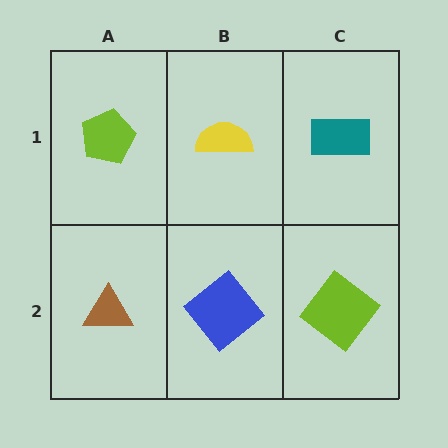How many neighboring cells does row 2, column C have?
2.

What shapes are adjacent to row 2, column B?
A yellow semicircle (row 1, column B), a brown triangle (row 2, column A), a lime diamond (row 2, column C).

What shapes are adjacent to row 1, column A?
A brown triangle (row 2, column A), a yellow semicircle (row 1, column B).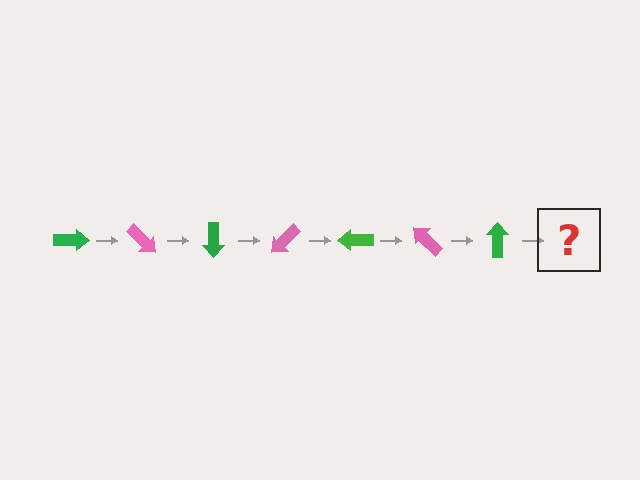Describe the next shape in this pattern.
It should be a pink arrow, rotated 315 degrees from the start.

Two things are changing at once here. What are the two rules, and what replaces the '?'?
The two rules are that it rotates 45 degrees each step and the color cycles through green and pink. The '?' should be a pink arrow, rotated 315 degrees from the start.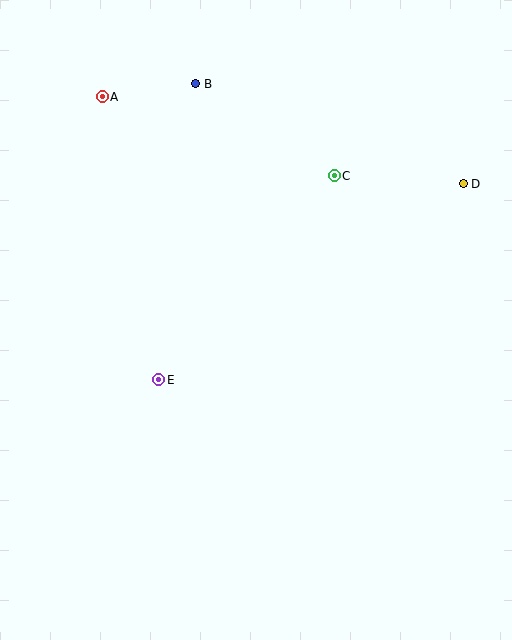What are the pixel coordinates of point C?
Point C is at (334, 176).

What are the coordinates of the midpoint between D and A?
The midpoint between D and A is at (283, 140).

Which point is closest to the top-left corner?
Point A is closest to the top-left corner.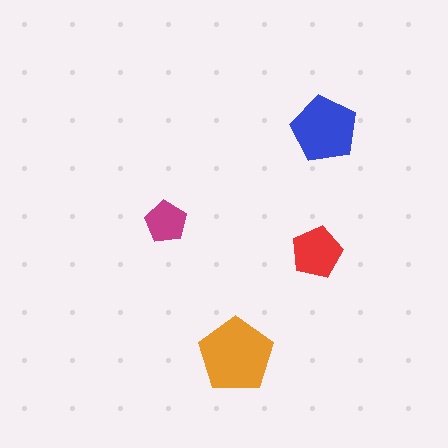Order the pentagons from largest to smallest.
the orange one, the blue one, the red one, the magenta one.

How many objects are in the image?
There are 4 objects in the image.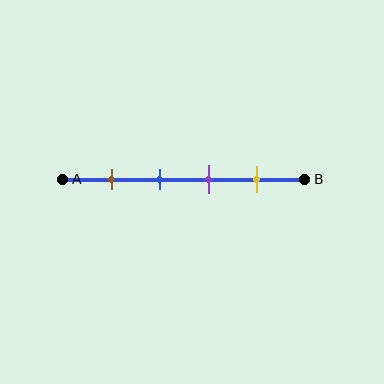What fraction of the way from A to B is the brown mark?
The brown mark is approximately 20% (0.2) of the way from A to B.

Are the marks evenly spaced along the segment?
Yes, the marks are approximately evenly spaced.